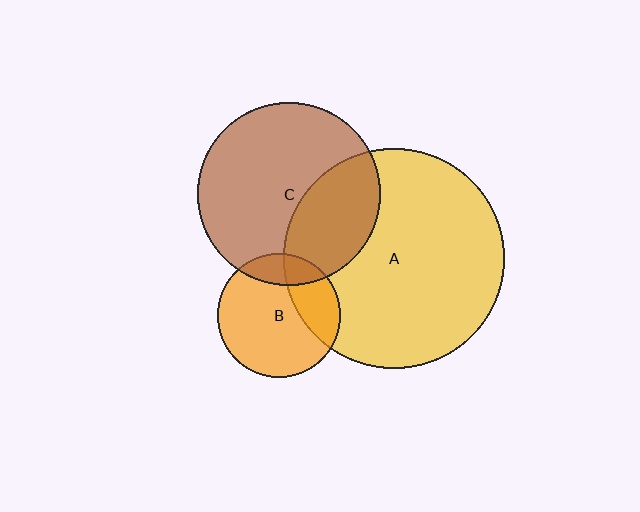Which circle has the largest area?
Circle A (yellow).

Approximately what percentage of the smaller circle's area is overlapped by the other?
Approximately 25%.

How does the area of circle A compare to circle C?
Approximately 1.5 times.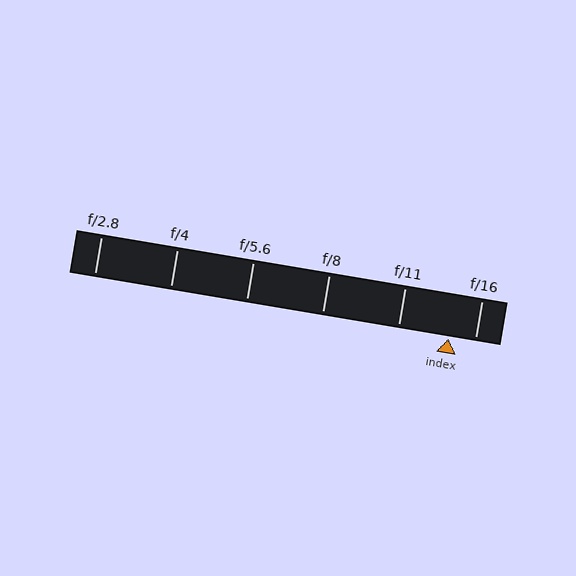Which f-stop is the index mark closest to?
The index mark is closest to f/16.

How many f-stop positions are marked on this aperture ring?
There are 6 f-stop positions marked.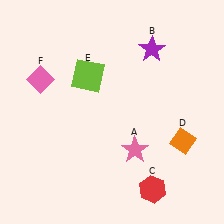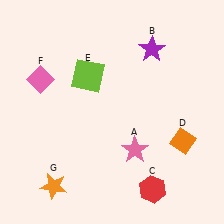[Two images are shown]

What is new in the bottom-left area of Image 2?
An orange star (G) was added in the bottom-left area of Image 2.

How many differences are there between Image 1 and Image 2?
There is 1 difference between the two images.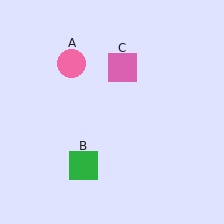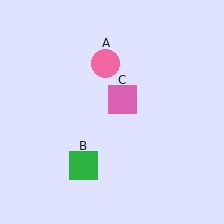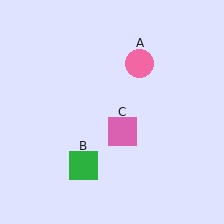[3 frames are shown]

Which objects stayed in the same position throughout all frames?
Green square (object B) remained stationary.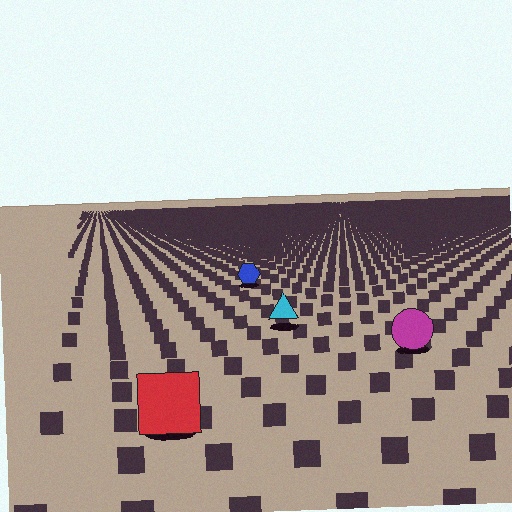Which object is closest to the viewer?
The red square is closest. The texture marks near it are larger and more spread out.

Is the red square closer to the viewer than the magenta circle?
Yes. The red square is closer — you can tell from the texture gradient: the ground texture is coarser near it.